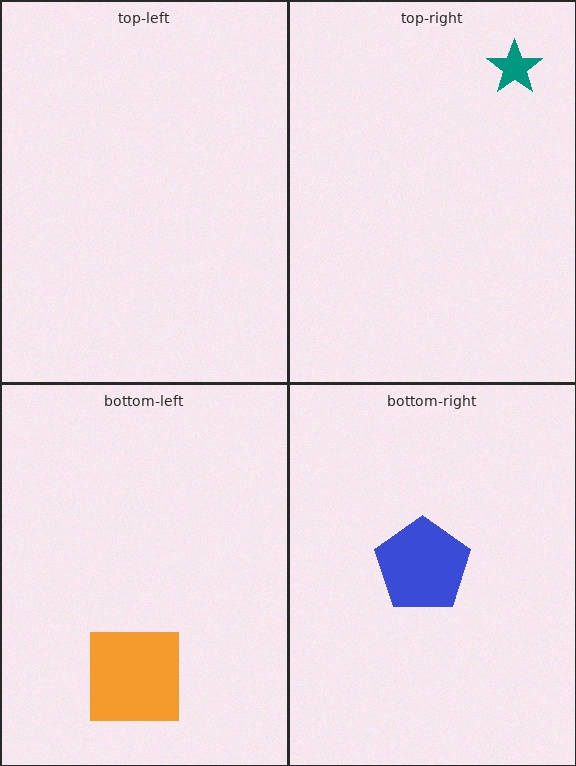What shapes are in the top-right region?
The teal star.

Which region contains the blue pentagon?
The bottom-right region.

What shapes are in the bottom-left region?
The orange square.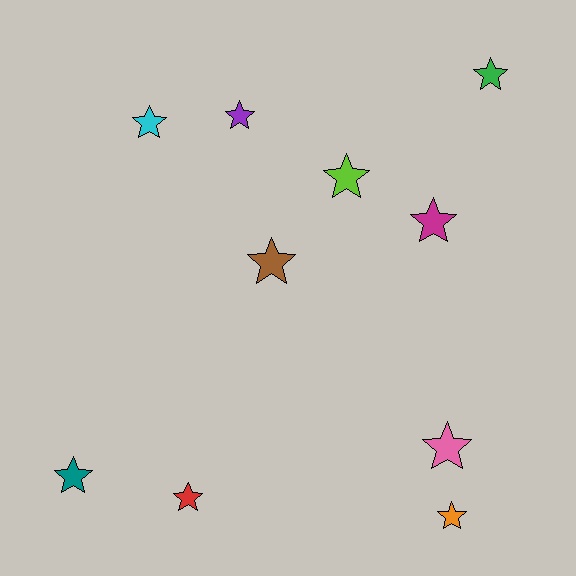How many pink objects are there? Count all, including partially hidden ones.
There is 1 pink object.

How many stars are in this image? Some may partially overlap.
There are 10 stars.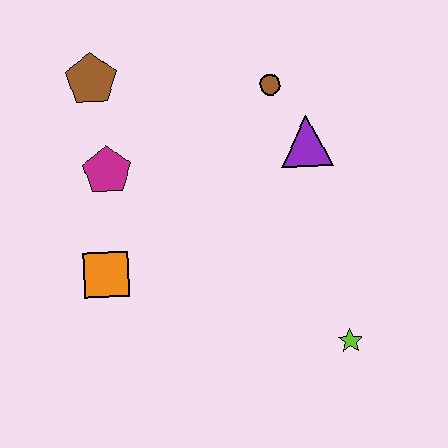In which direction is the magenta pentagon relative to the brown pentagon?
The magenta pentagon is below the brown pentagon.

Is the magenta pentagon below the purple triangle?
Yes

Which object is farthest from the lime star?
The brown pentagon is farthest from the lime star.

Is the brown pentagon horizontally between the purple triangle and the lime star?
No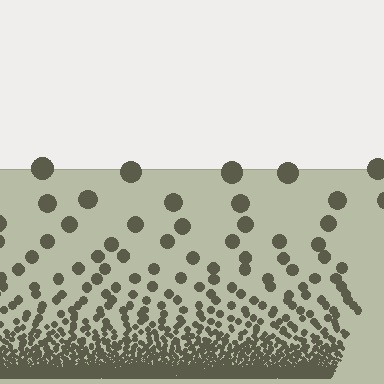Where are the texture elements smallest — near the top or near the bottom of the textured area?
Near the bottom.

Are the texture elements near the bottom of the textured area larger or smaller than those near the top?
Smaller. The gradient is inverted — elements near the bottom are smaller and denser.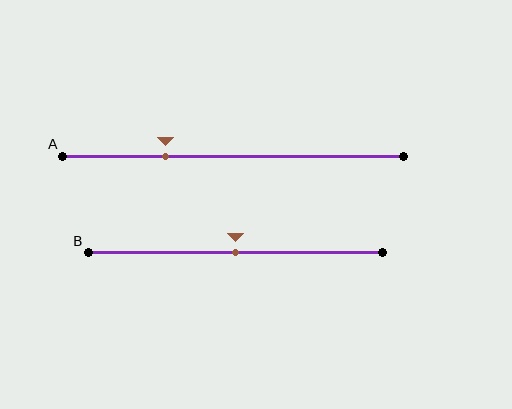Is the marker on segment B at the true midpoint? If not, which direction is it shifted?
Yes, the marker on segment B is at the true midpoint.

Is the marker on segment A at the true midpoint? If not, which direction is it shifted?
No, the marker on segment A is shifted to the left by about 20% of the segment length.